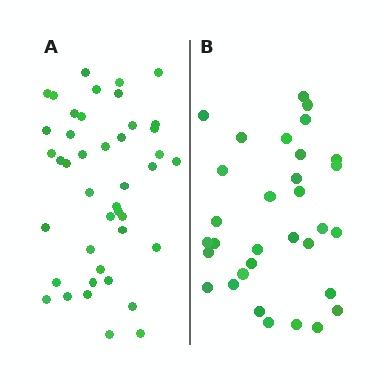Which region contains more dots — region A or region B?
Region A (the left region) has more dots.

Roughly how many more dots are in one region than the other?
Region A has roughly 12 or so more dots than region B.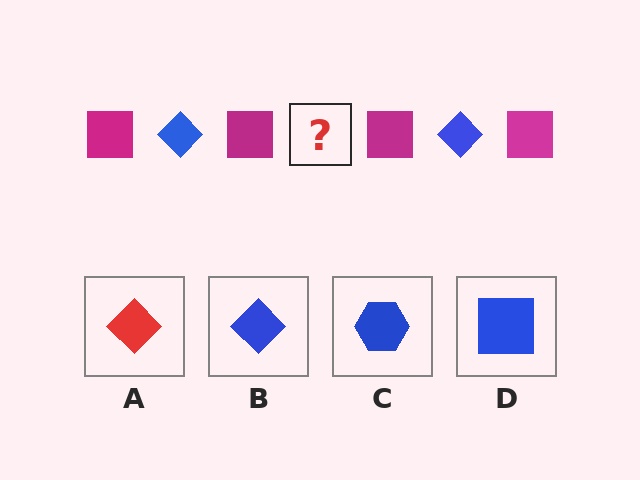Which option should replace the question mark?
Option B.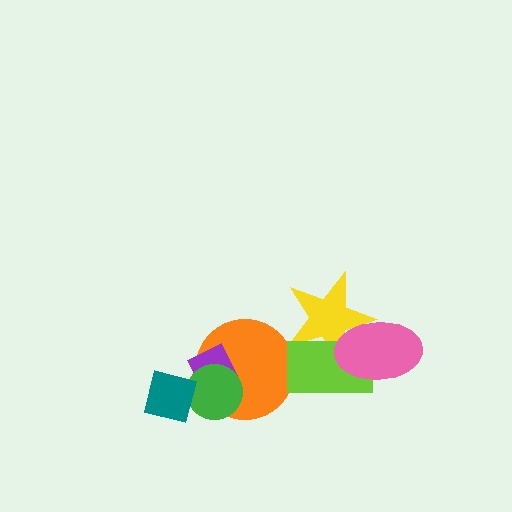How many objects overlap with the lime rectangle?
2 objects overlap with the lime rectangle.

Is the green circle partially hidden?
Yes, it is partially covered by another shape.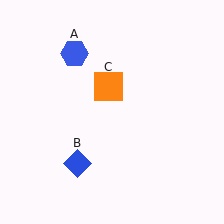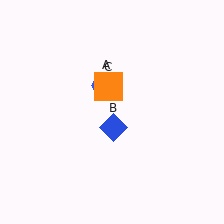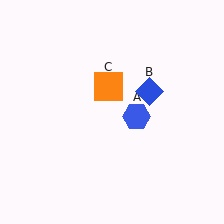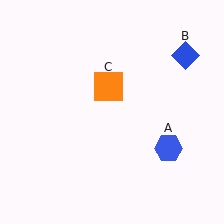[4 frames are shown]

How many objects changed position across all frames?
2 objects changed position: blue hexagon (object A), blue diamond (object B).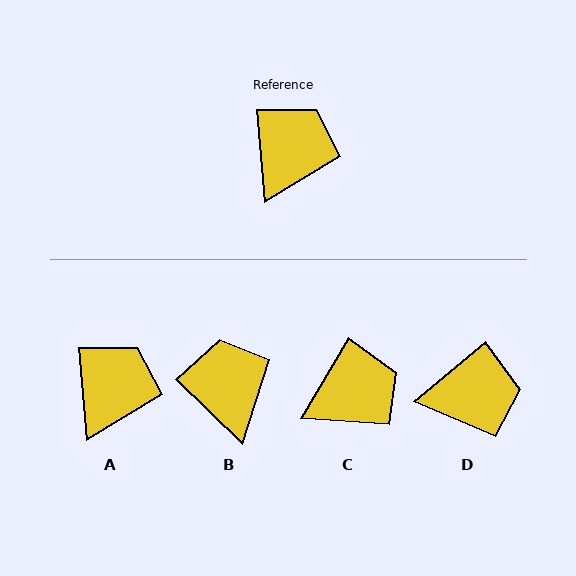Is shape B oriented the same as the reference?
No, it is off by about 41 degrees.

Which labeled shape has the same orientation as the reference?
A.